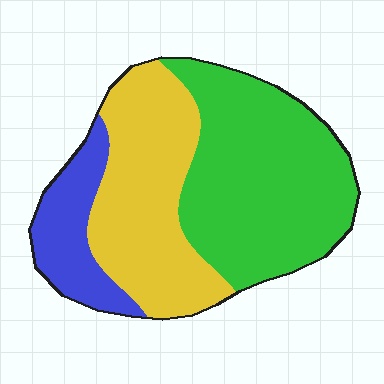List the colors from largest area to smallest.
From largest to smallest: green, yellow, blue.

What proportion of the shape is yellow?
Yellow covers 37% of the shape.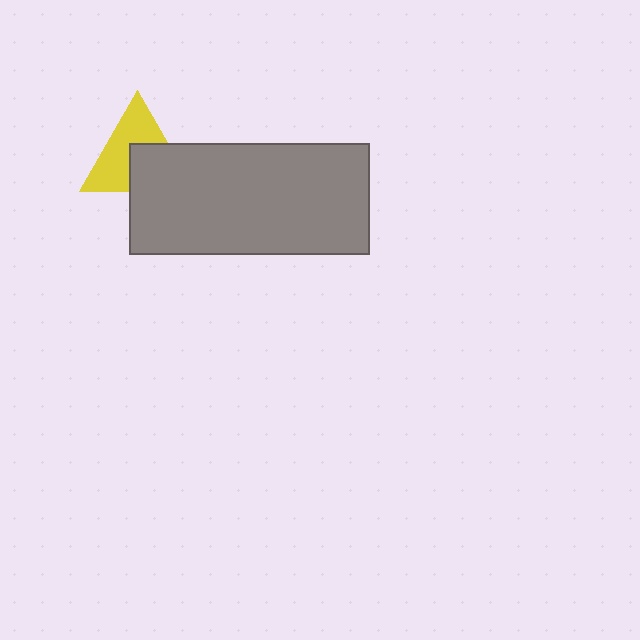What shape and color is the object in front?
The object in front is a gray rectangle.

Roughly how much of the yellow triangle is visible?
About half of it is visible (roughly 58%).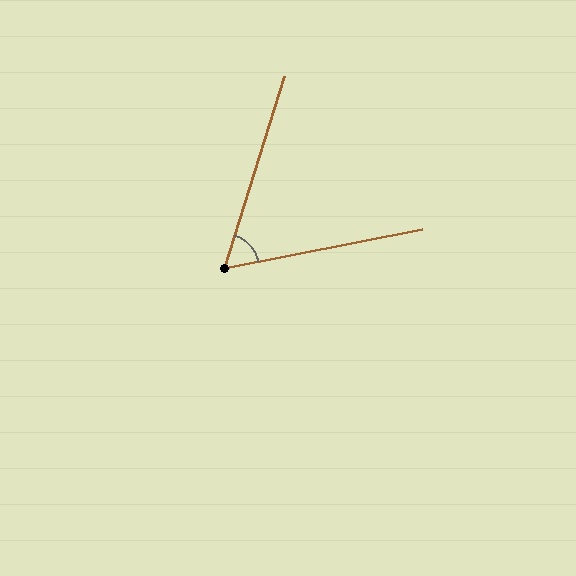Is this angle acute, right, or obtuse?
It is acute.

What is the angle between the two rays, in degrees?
Approximately 61 degrees.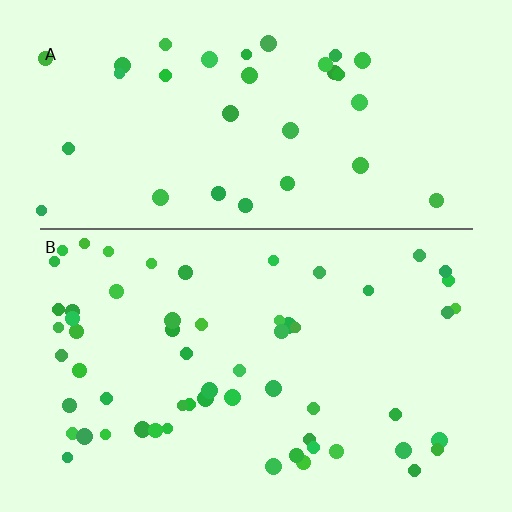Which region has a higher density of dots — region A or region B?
B (the bottom).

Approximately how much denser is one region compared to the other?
Approximately 1.8× — region B over region A.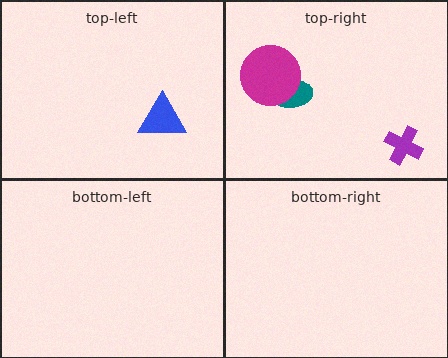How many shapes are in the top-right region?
3.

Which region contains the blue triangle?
The top-left region.